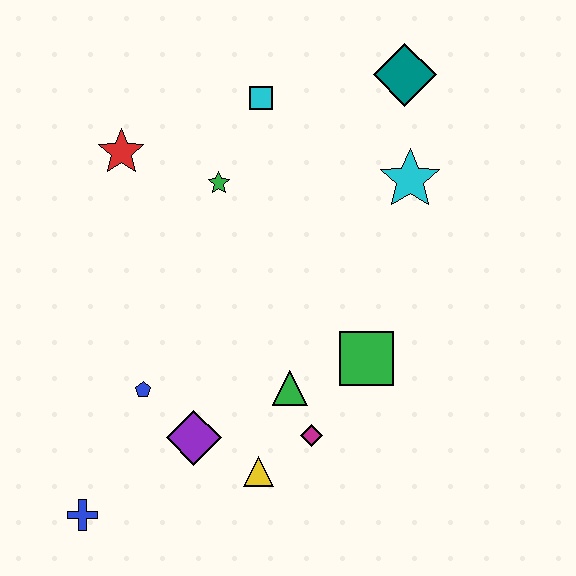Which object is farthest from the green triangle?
The teal diamond is farthest from the green triangle.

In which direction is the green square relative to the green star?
The green square is below the green star.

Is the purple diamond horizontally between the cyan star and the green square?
No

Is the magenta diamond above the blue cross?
Yes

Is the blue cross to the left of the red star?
Yes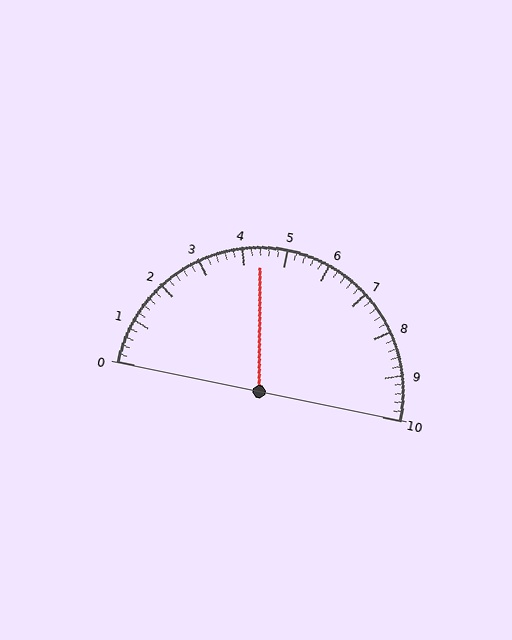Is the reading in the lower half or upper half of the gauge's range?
The reading is in the lower half of the range (0 to 10).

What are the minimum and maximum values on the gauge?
The gauge ranges from 0 to 10.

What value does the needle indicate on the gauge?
The needle indicates approximately 4.4.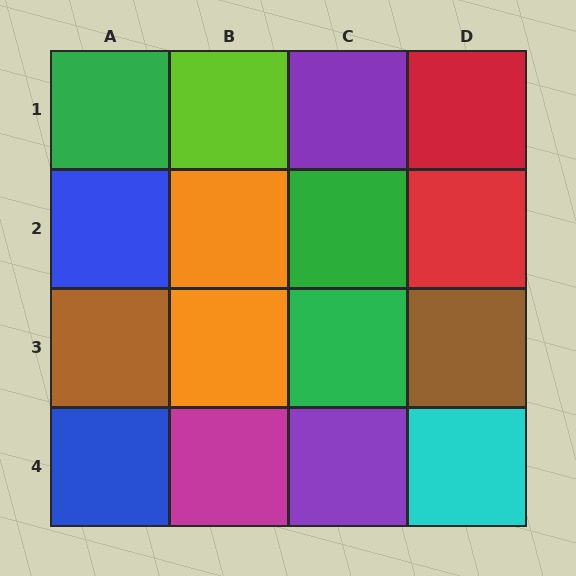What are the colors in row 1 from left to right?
Green, lime, purple, red.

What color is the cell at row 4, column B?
Magenta.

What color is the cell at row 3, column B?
Orange.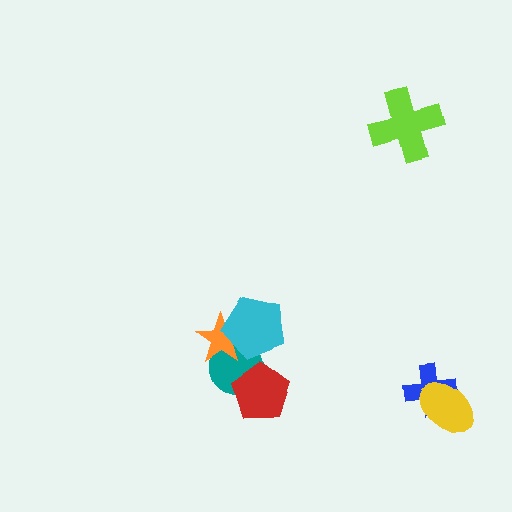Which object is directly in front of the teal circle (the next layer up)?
The orange star is directly in front of the teal circle.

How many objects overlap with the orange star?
2 objects overlap with the orange star.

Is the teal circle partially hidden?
Yes, it is partially covered by another shape.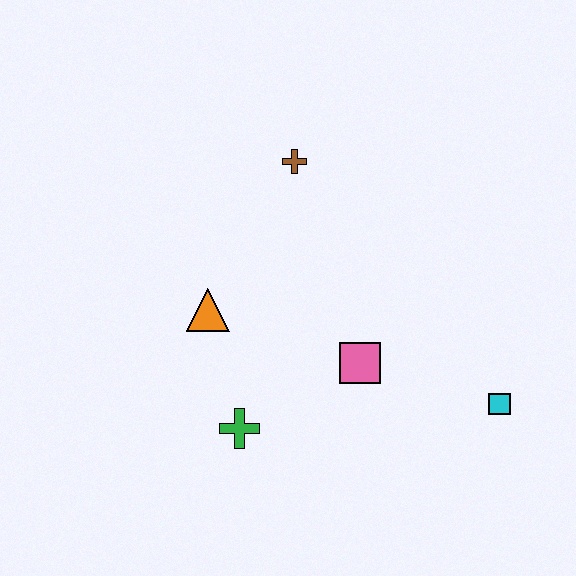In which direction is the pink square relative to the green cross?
The pink square is to the right of the green cross.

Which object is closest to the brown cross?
The orange triangle is closest to the brown cross.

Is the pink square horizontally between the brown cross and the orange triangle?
No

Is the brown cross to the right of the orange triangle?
Yes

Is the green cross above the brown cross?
No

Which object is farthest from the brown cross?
The cyan square is farthest from the brown cross.